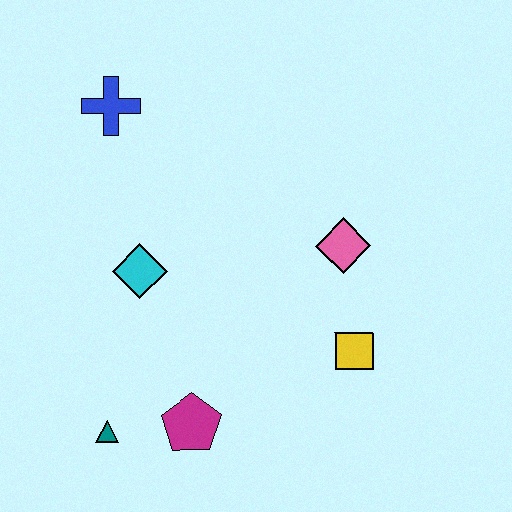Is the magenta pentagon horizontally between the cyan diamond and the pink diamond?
Yes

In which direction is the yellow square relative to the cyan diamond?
The yellow square is to the right of the cyan diamond.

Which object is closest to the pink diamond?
The yellow square is closest to the pink diamond.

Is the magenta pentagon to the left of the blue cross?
No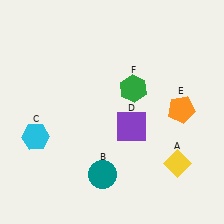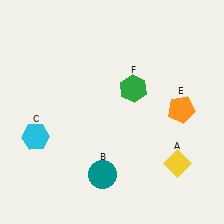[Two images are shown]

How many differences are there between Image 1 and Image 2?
There is 1 difference between the two images.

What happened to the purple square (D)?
The purple square (D) was removed in Image 2. It was in the bottom-right area of Image 1.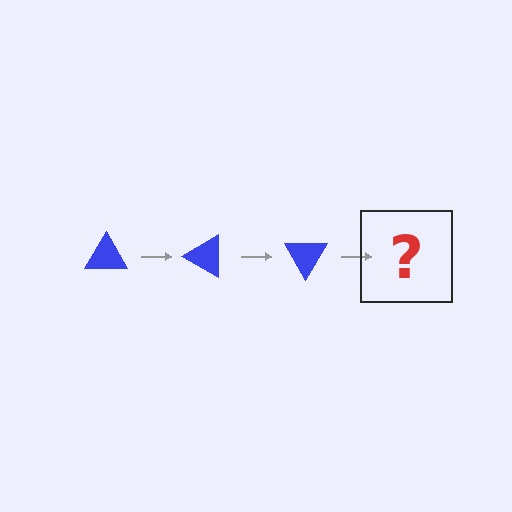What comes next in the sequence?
The next element should be a blue triangle rotated 90 degrees.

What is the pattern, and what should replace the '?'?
The pattern is that the triangle rotates 30 degrees each step. The '?' should be a blue triangle rotated 90 degrees.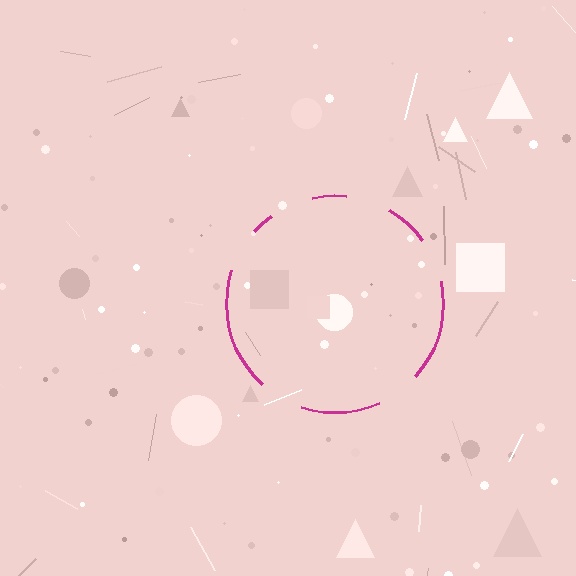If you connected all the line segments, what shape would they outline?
They would outline a circle.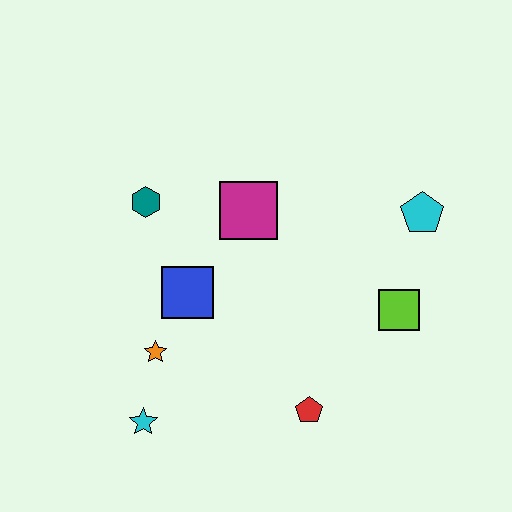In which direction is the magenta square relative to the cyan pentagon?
The magenta square is to the left of the cyan pentagon.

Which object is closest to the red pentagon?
The lime square is closest to the red pentagon.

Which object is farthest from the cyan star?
The cyan pentagon is farthest from the cyan star.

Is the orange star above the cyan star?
Yes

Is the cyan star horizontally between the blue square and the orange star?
No